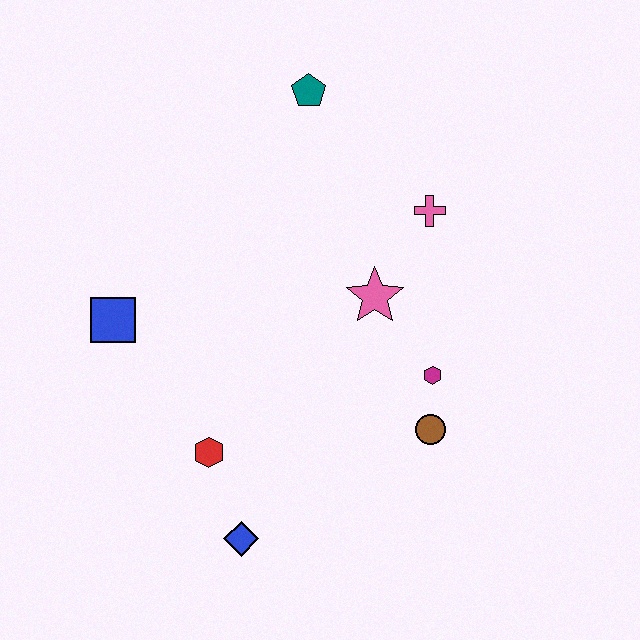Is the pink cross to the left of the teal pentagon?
No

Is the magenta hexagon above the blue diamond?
Yes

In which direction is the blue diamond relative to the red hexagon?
The blue diamond is below the red hexagon.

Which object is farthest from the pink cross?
The blue diamond is farthest from the pink cross.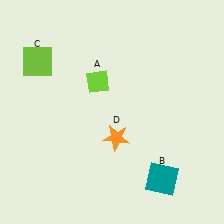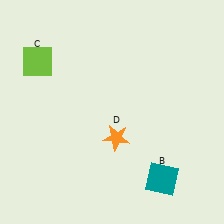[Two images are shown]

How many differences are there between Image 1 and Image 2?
There is 1 difference between the two images.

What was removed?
The lime diamond (A) was removed in Image 2.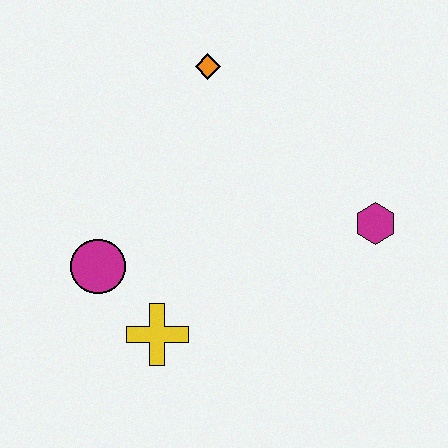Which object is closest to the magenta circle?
The yellow cross is closest to the magenta circle.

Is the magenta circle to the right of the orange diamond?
No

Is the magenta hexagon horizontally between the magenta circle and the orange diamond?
No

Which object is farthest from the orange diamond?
The yellow cross is farthest from the orange diamond.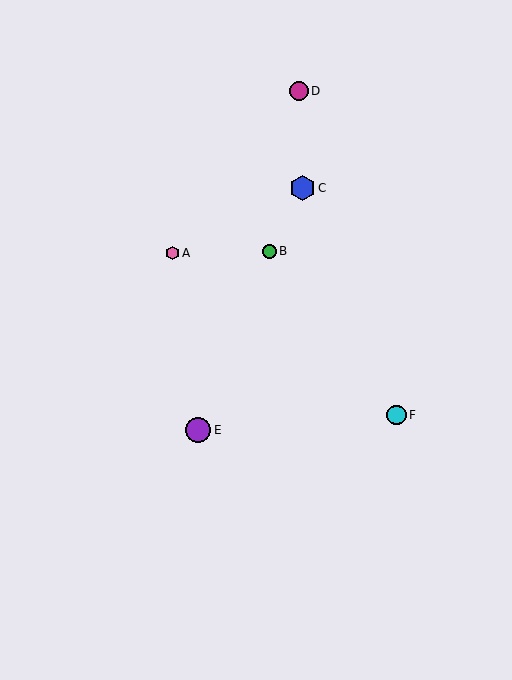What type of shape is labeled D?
Shape D is a magenta circle.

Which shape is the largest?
The purple circle (labeled E) is the largest.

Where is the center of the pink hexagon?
The center of the pink hexagon is at (173, 253).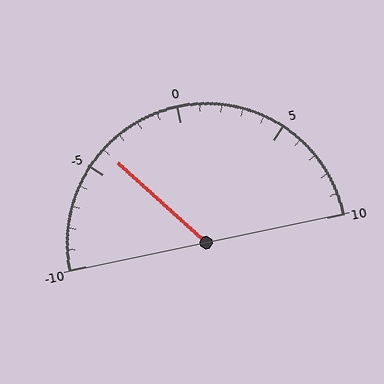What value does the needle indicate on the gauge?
The needle indicates approximately -4.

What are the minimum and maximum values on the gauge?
The gauge ranges from -10 to 10.